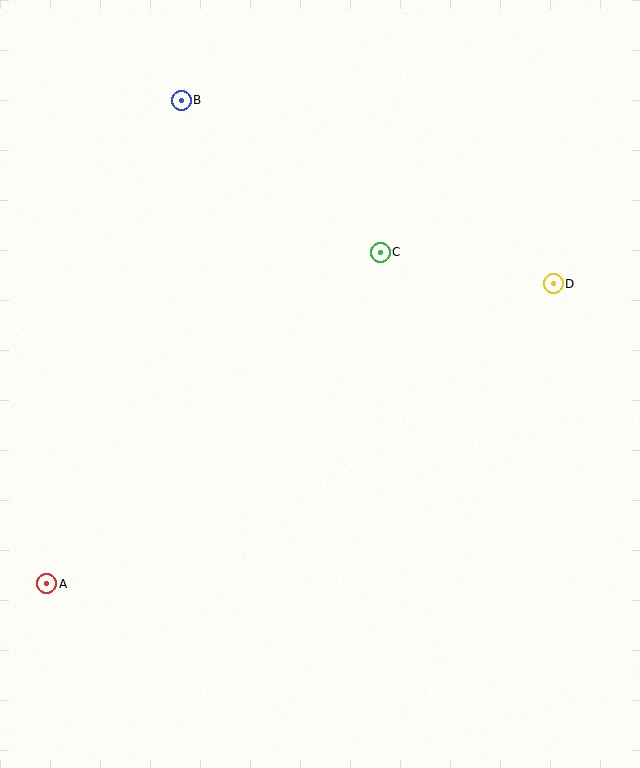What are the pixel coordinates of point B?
Point B is at (181, 100).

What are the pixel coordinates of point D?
Point D is at (553, 284).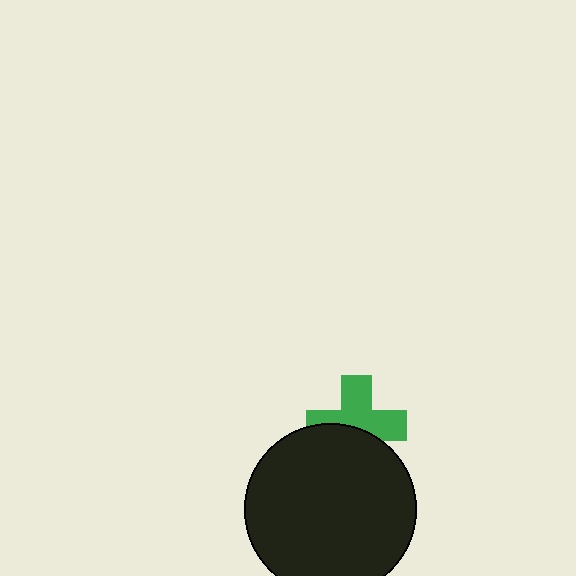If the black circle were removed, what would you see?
You would see the complete green cross.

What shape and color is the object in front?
The object in front is a black circle.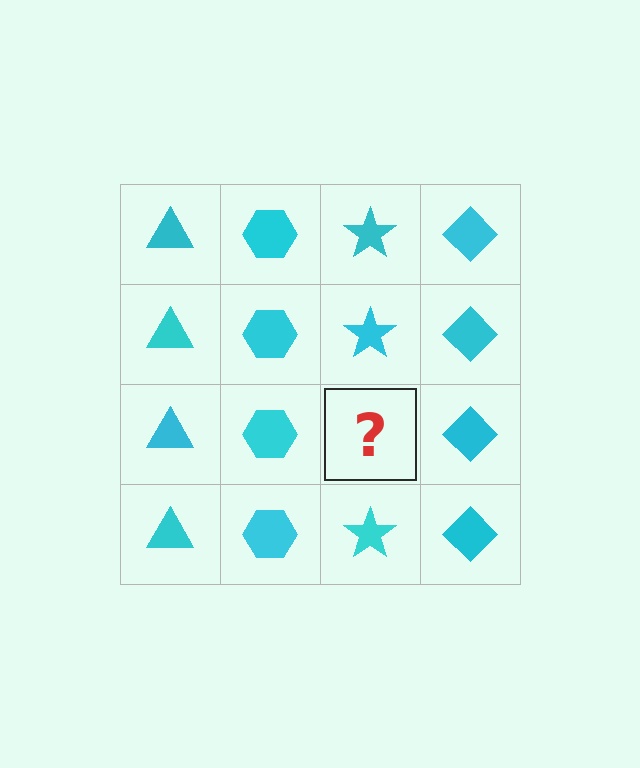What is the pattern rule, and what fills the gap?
The rule is that each column has a consistent shape. The gap should be filled with a cyan star.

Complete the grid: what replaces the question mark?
The question mark should be replaced with a cyan star.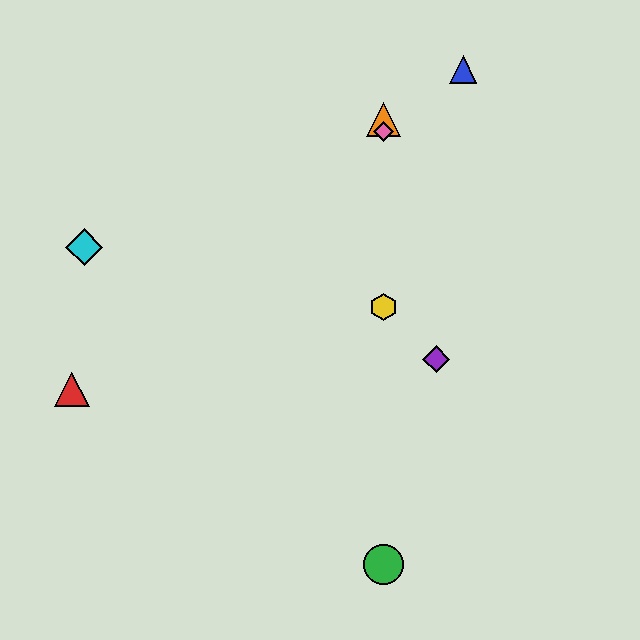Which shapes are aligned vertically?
The green circle, the yellow hexagon, the orange triangle, the pink diamond are aligned vertically.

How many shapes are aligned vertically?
4 shapes (the green circle, the yellow hexagon, the orange triangle, the pink diamond) are aligned vertically.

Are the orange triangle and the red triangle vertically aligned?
No, the orange triangle is at x≈383 and the red triangle is at x≈72.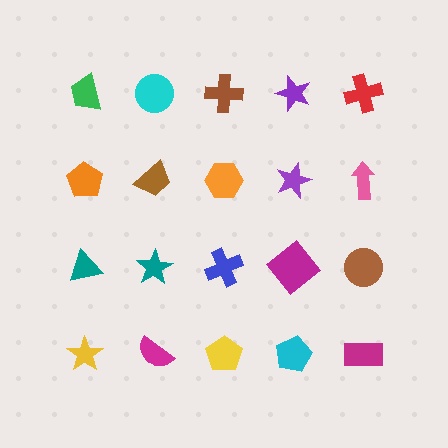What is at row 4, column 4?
A cyan pentagon.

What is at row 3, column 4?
A magenta diamond.